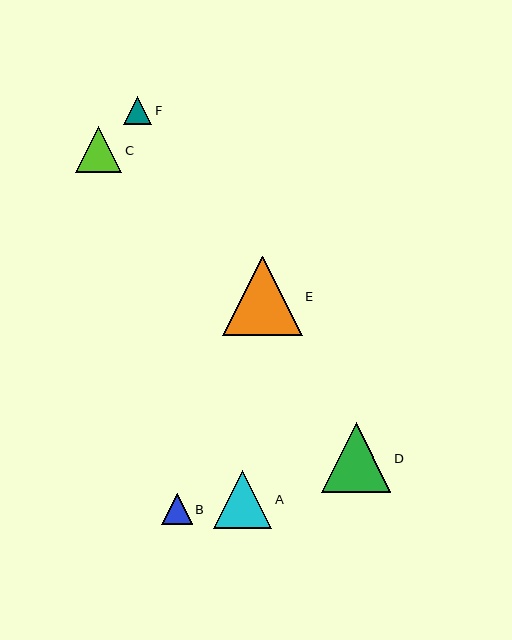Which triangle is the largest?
Triangle E is the largest with a size of approximately 79 pixels.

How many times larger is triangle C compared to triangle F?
Triangle C is approximately 1.6 times the size of triangle F.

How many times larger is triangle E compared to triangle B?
Triangle E is approximately 2.6 times the size of triangle B.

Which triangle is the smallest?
Triangle F is the smallest with a size of approximately 29 pixels.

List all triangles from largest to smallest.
From largest to smallest: E, D, A, C, B, F.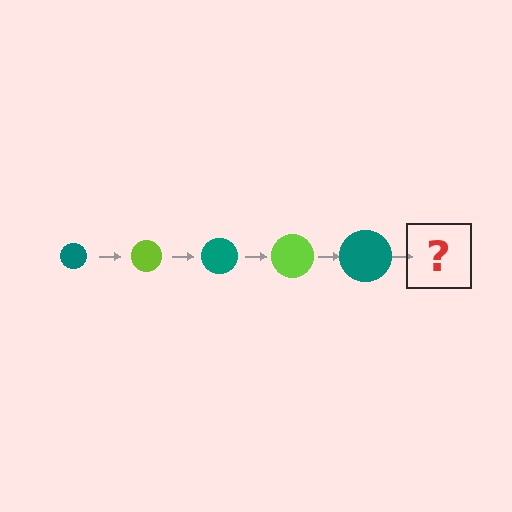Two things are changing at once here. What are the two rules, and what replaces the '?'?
The two rules are that the circle grows larger each step and the color cycles through teal and lime. The '?' should be a lime circle, larger than the previous one.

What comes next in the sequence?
The next element should be a lime circle, larger than the previous one.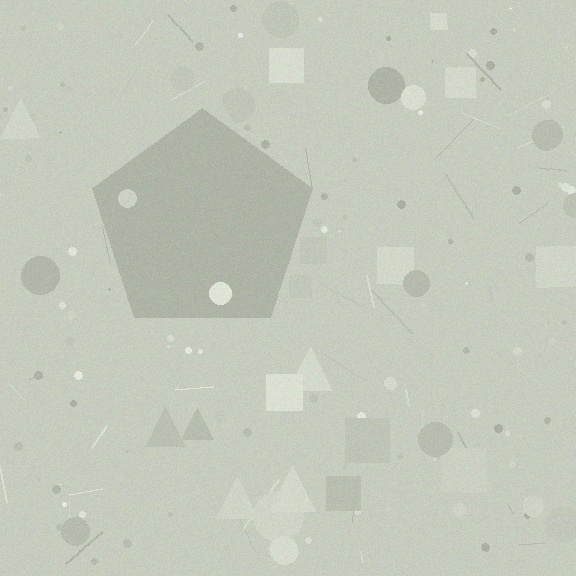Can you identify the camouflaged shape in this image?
The camouflaged shape is a pentagon.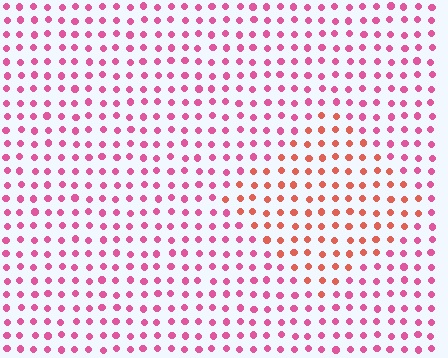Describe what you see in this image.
The image is filled with small pink elements in a uniform arrangement. A diamond-shaped region is visible where the elements are tinted to a slightly different hue, forming a subtle color boundary.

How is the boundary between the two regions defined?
The boundary is defined purely by a slight shift in hue (about 37 degrees). Spacing, size, and orientation are identical on both sides.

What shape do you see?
I see a diamond.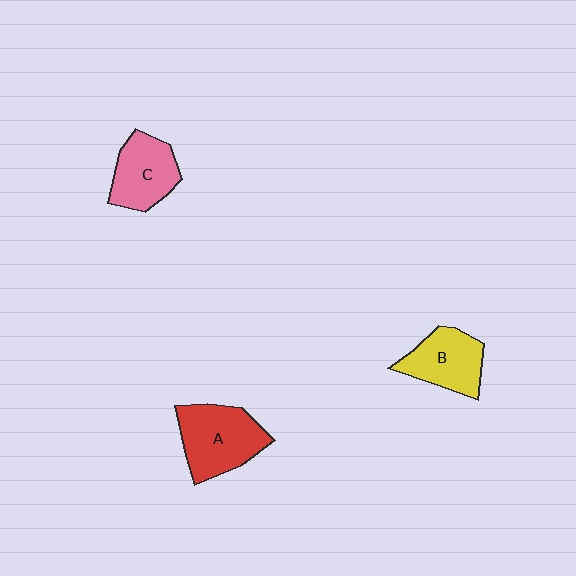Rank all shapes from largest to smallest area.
From largest to smallest: A (red), C (pink), B (yellow).